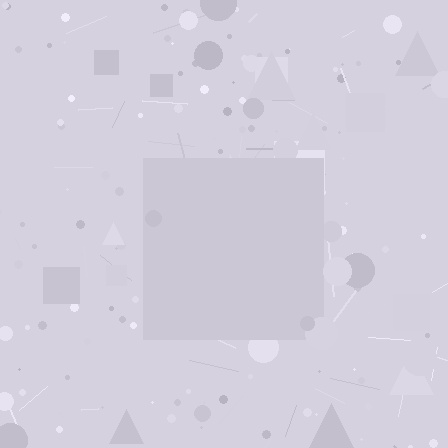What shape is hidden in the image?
A square is hidden in the image.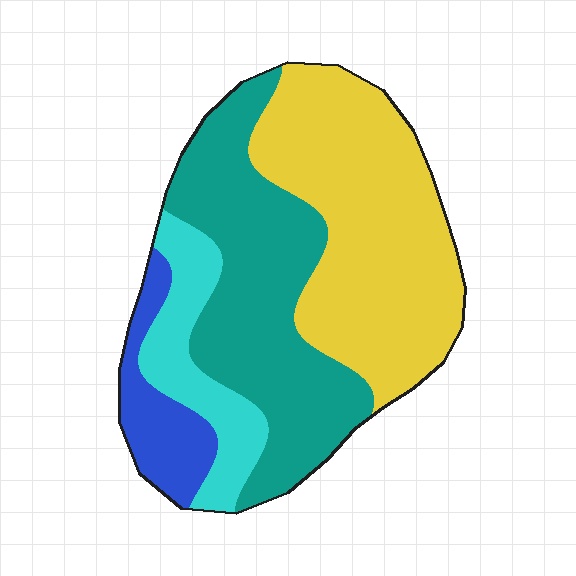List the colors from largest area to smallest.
From largest to smallest: yellow, teal, cyan, blue.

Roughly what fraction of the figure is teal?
Teal takes up between a third and a half of the figure.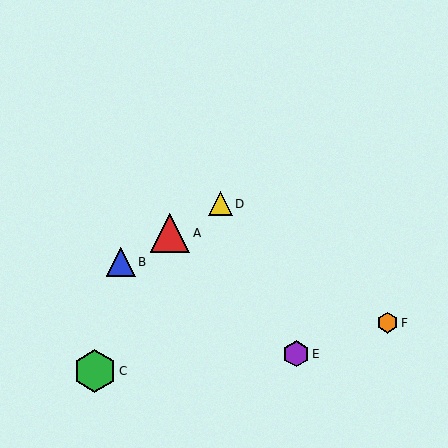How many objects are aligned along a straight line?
3 objects (A, B, D) are aligned along a straight line.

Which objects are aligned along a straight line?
Objects A, B, D are aligned along a straight line.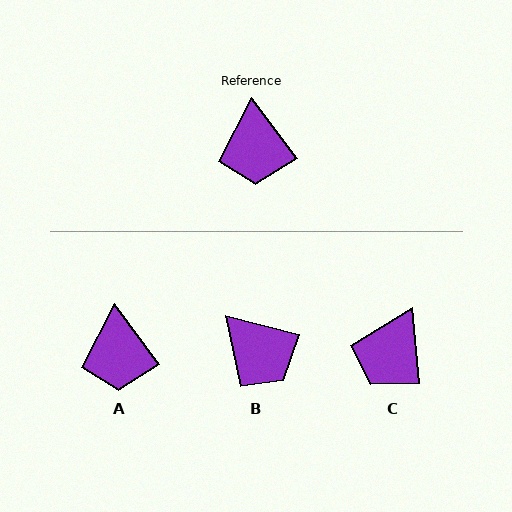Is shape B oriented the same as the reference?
No, it is off by about 40 degrees.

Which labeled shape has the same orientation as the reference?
A.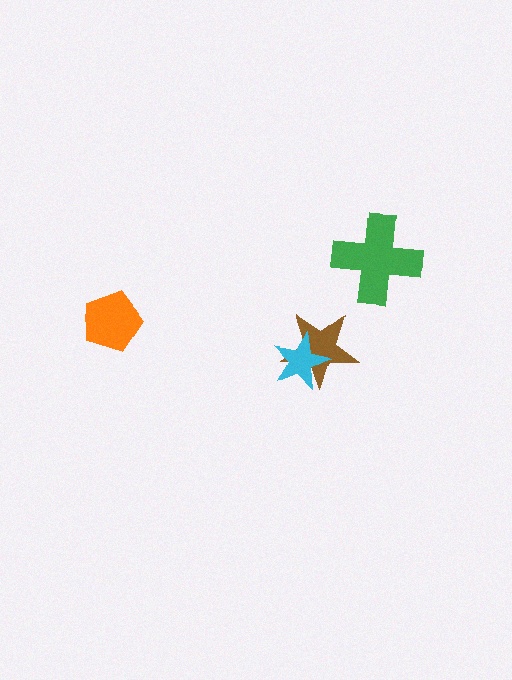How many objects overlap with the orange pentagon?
0 objects overlap with the orange pentagon.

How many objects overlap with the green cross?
0 objects overlap with the green cross.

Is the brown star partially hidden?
Yes, it is partially covered by another shape.